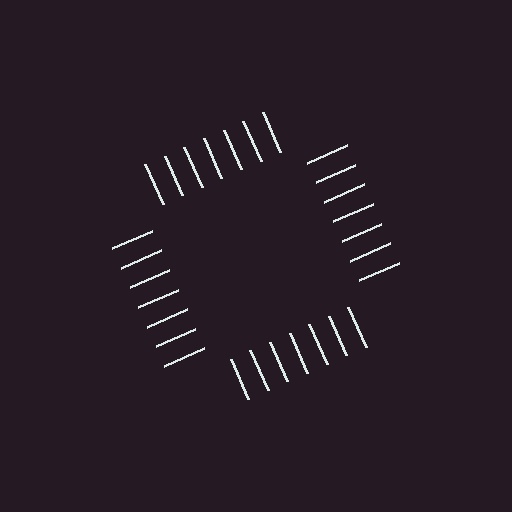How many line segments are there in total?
28 — 7 along each of the 4 edges.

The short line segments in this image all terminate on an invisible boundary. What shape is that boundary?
An illusory square — the line segments terminate on its edges but no continuous stroke is drawn.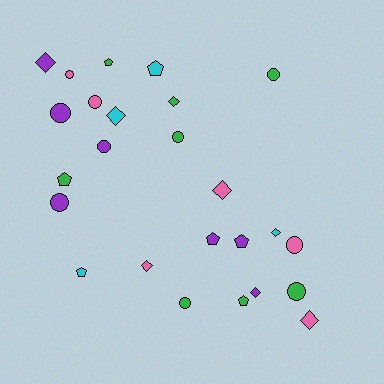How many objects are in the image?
There are 25 objects.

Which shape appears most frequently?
Circle, with 10 objects.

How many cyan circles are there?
There are no cyan circles.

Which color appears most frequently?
Green, with 8 objects.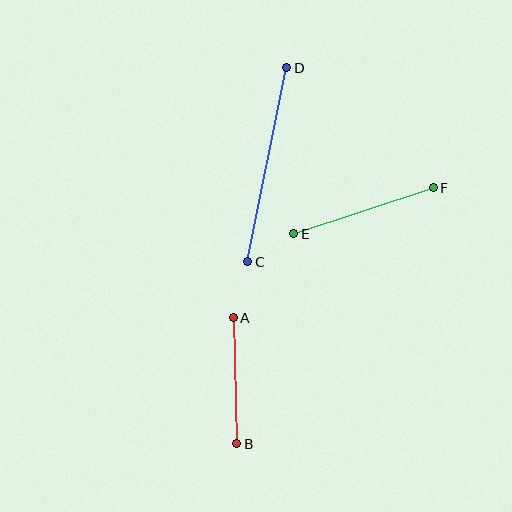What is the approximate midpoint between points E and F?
The midpoint is at approximately (364, 211) pixels.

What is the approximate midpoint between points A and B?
The midpoint is at approximately (235, 381) pixels.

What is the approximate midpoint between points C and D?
The midpoint is at approximately (267, 165) pixels.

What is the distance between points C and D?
The distance is approximately 198 pixels.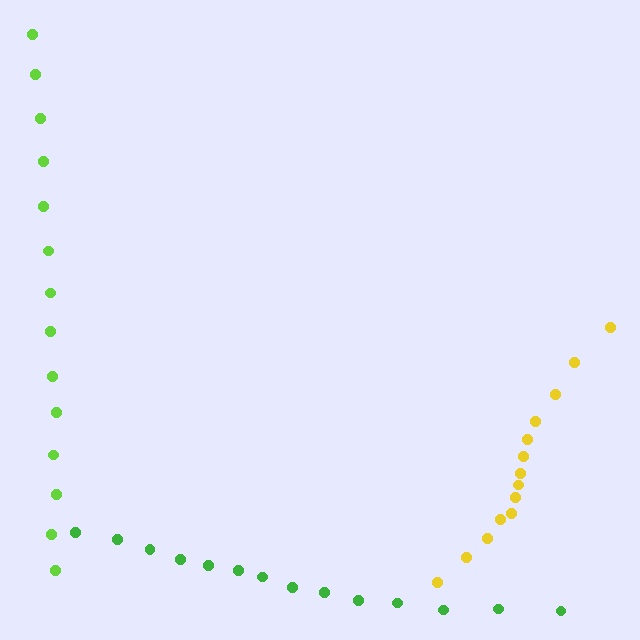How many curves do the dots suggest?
There are 3 distinct paths.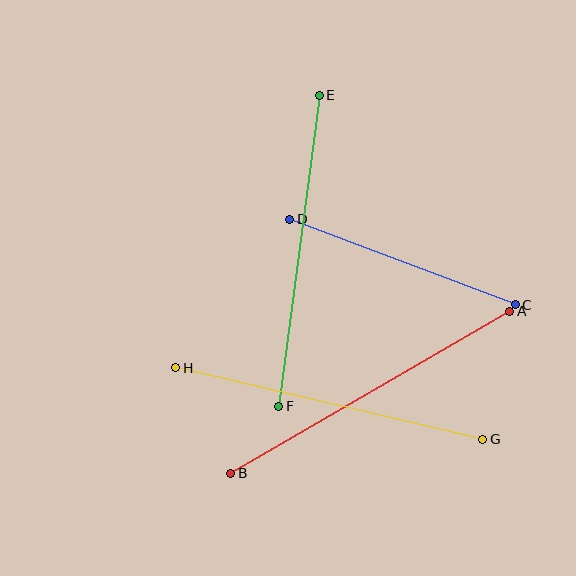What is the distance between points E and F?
The distance is approximately 314 pixels.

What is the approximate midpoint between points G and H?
The midpoint is at approximately (329, 404) pixels.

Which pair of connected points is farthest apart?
Points A and B are farthest apart.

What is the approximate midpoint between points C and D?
The midpoint is at approximately (403, 262) pixels.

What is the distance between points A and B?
The distance is approximately 322 pixels.